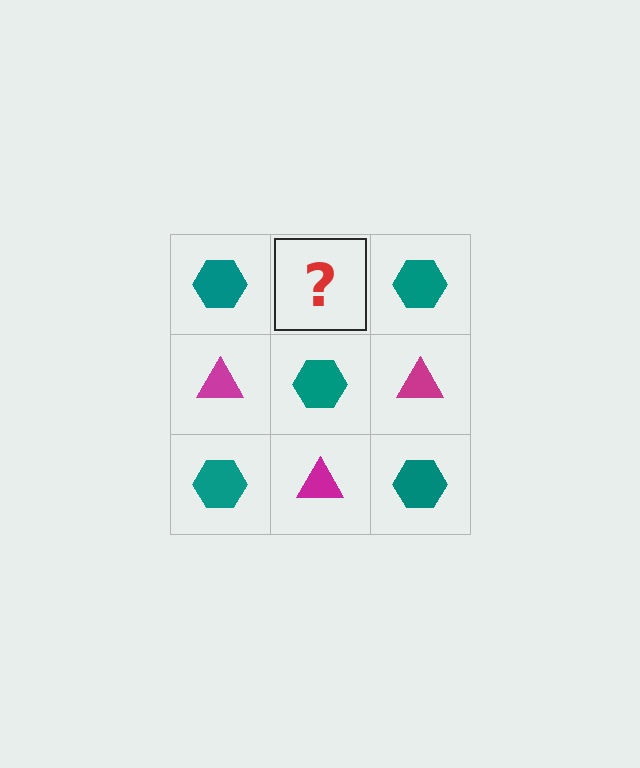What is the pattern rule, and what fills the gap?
The rule is that it alternates teal hexagon and magenta triangle in a checkerboard pattern. The gap should be filled with a magenta triangle.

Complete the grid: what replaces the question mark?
The question mark should be replaced with a magenta triangle.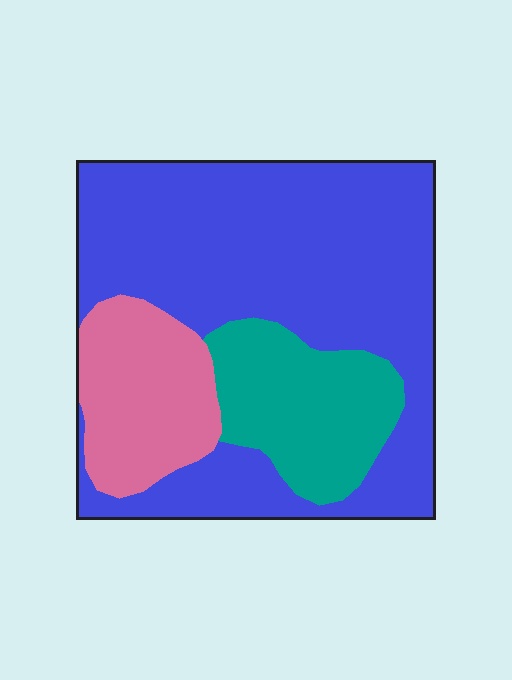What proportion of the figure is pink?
Pink covers about 15% of the figure.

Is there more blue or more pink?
Blue.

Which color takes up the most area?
Blue, at roughly 65%.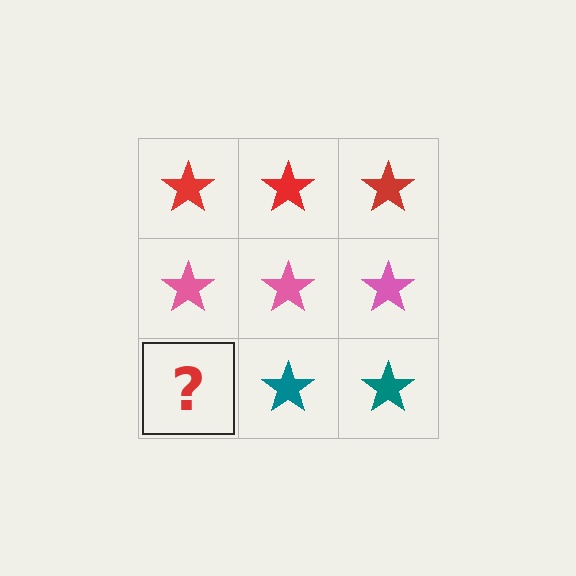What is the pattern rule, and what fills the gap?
The rule is that each row has a consistent color. The gap should be filled with a teal star.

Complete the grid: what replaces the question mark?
The question mark should be replaced with a teal star.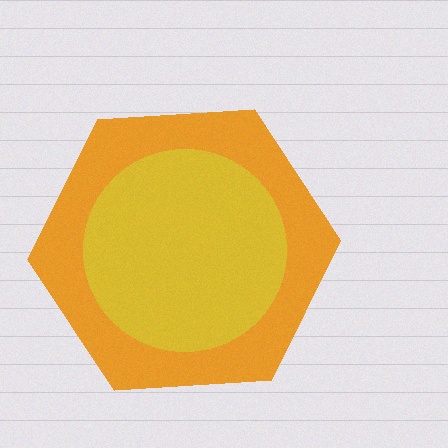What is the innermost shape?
The yellow circle.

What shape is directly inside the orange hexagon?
The yellow circle.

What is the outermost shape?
The orange hexagon.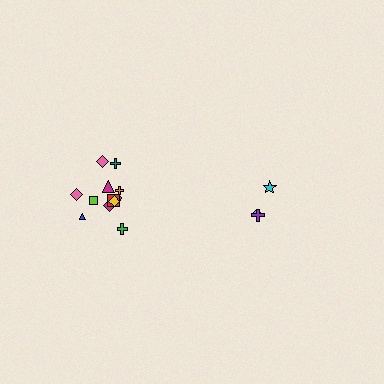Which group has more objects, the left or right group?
The left group.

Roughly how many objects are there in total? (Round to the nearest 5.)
Roughly 15 objects in total.